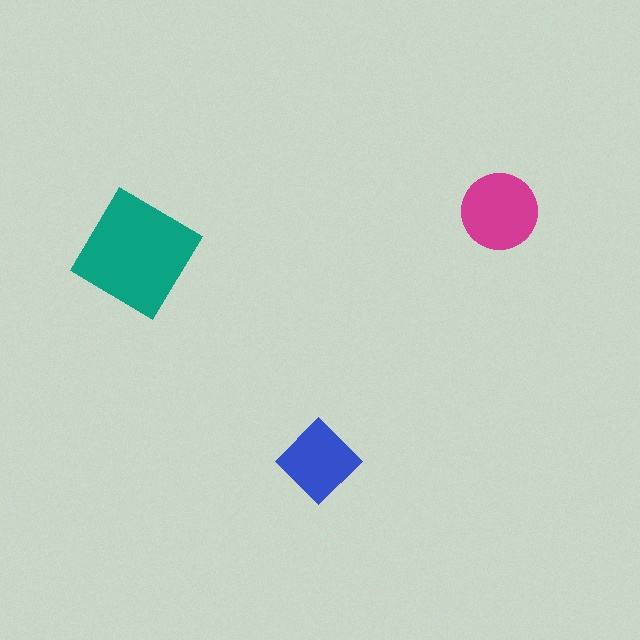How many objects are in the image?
There are 3 objects in the image.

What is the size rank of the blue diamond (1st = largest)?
3rd.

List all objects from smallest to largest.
The blue diamond, the magenta circle, the teal diamond.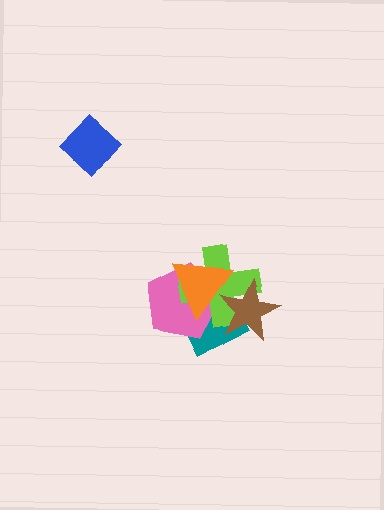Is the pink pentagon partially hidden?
Yes, it is partially covered by another shape.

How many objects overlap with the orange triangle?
4 objects overlap with the orange triangle.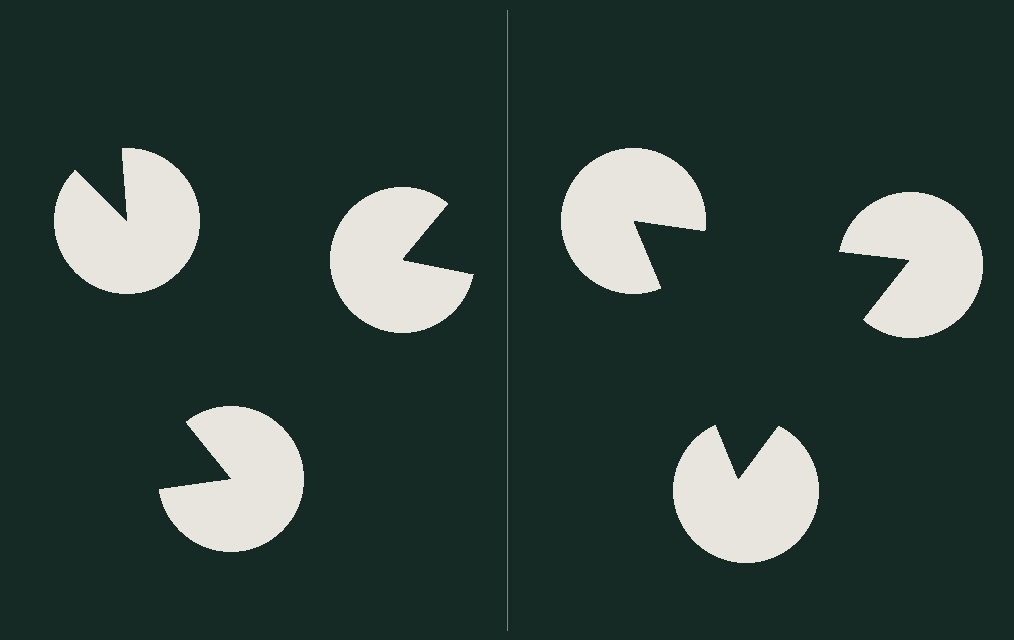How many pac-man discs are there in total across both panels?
6 — 3 on each side.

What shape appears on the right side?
An illusory triangle.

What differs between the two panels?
The pac-man discs are positioned identically on both sides; only the wedge orientations differ. On the right they align to a triangle; on the left they are misaligned.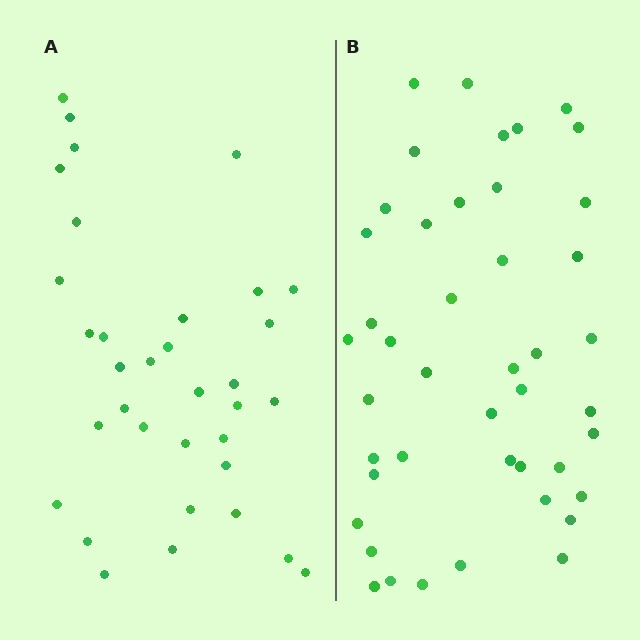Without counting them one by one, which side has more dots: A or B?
Region B (the right region) has more dots.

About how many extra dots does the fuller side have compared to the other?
Region B has roughly 10 or so more dots than region A.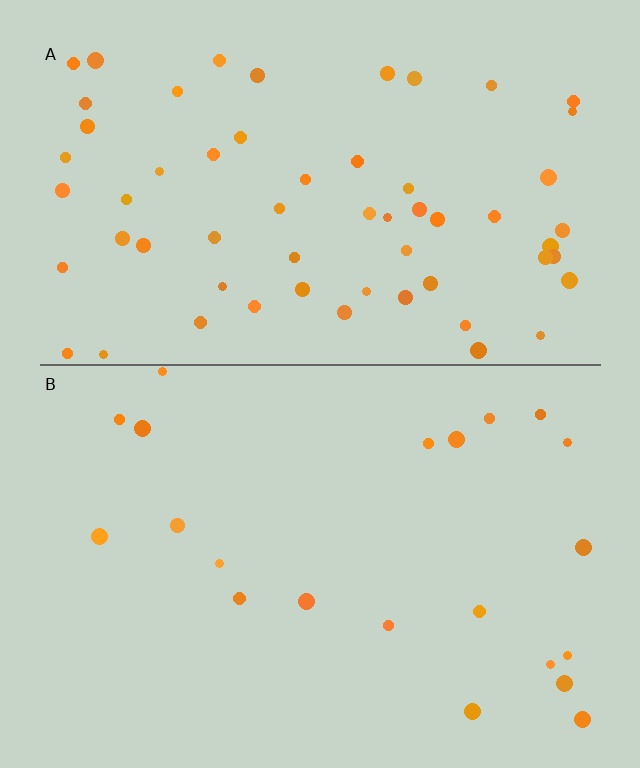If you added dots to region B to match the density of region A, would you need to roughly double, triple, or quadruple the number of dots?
Approximately triple.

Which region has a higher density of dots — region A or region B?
A (the top).